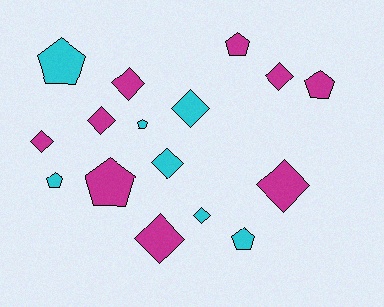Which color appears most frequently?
Magenta, with 9 objects.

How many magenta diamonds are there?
There are 6 magenta diamonds.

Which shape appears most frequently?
Diamond, with 9 objects.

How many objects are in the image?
There are 16 objects.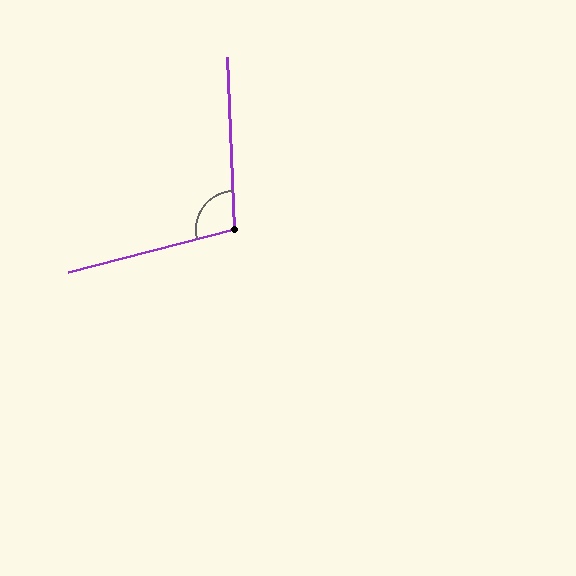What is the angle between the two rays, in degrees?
Approximately 102 degrees.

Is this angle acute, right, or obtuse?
It is obtuse.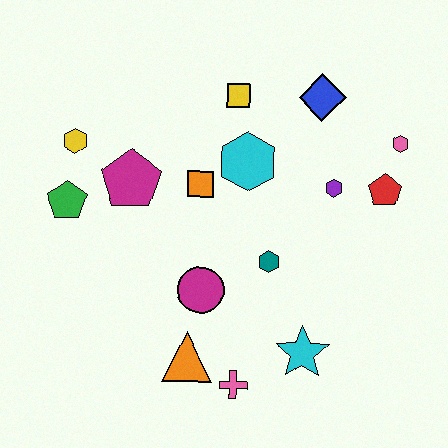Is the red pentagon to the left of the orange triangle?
No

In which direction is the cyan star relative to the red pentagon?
The cyan star is below the red pentagon.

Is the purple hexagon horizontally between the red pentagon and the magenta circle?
Yes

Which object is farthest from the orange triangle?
The pink hexagon is farthest from the orange triangle.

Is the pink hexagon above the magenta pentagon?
Yes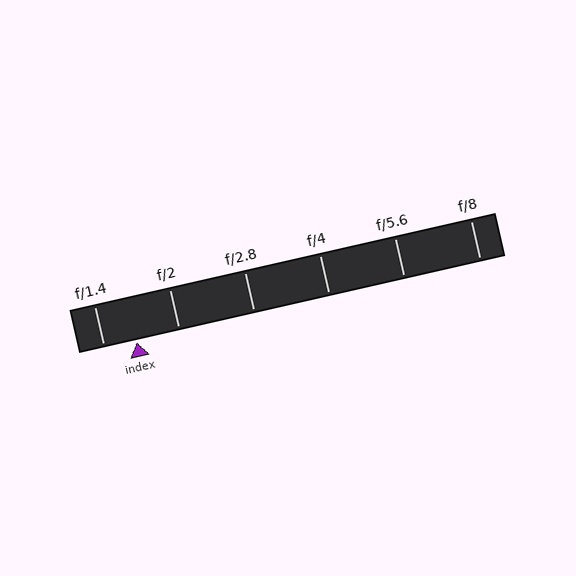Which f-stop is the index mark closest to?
The index mark is closest to f/1.4.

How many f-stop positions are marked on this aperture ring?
There are 6 f-stop positions marked.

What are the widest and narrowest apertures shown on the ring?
The widest aperture shown is f/1.4 and the narrowest is f/8.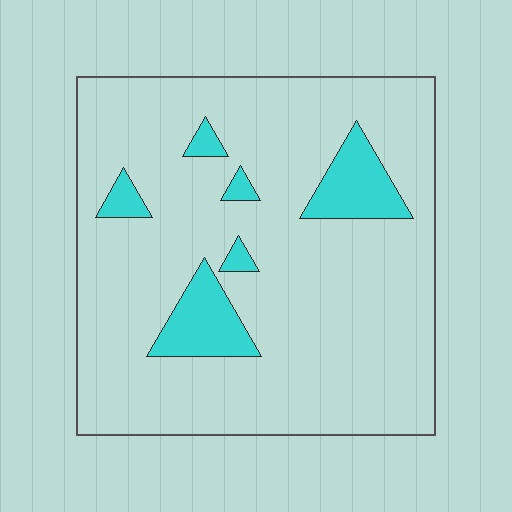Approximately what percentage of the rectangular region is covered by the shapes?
Approximately 10%.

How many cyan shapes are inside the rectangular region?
6.